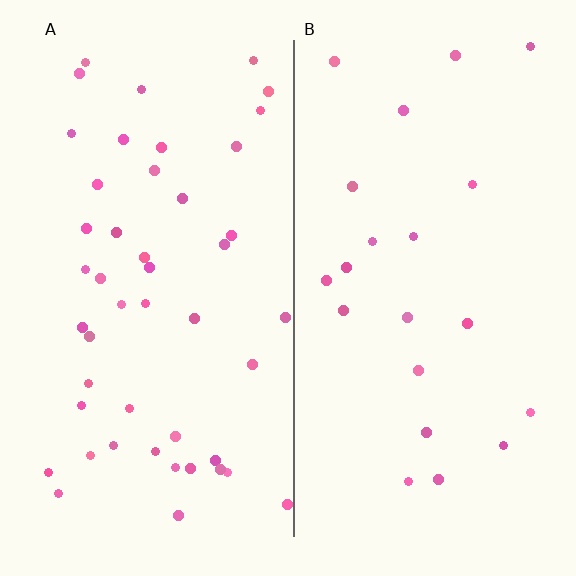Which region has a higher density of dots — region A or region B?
A (the left).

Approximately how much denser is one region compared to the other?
Approximately 2.2× — region A over region B.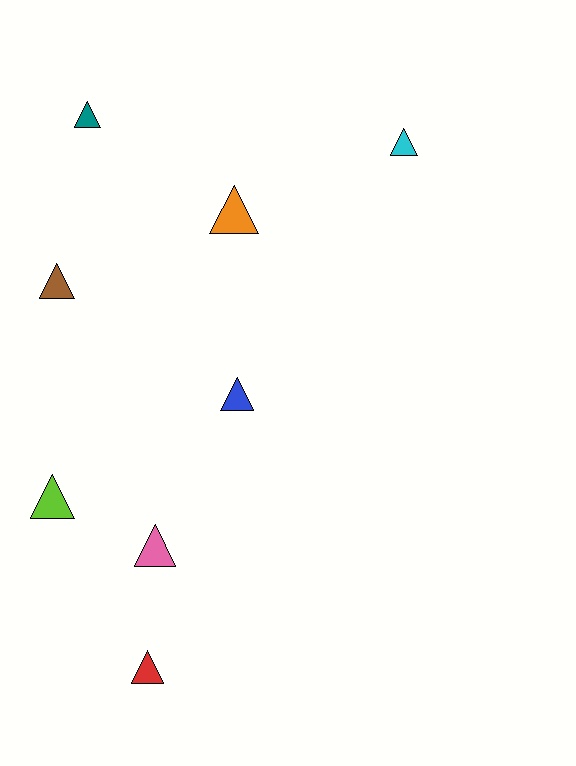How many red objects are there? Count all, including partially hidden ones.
There is 1 red object.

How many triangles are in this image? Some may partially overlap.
There are 8 triangles.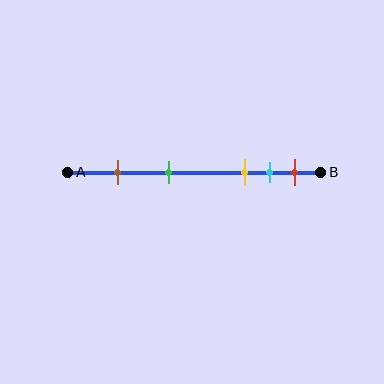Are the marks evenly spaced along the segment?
No, the marks are not evenly spaced.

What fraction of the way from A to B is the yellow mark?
The yellow mark is approximately 70% (0.7) of the way from A to B.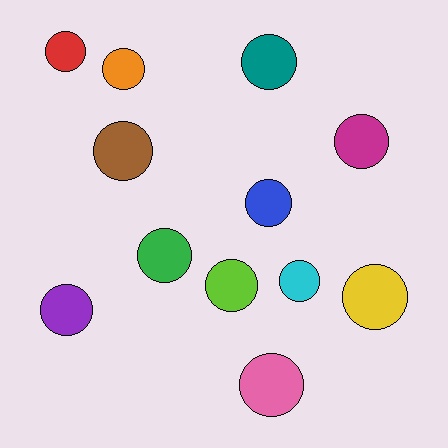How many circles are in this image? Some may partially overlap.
There are 12 circles.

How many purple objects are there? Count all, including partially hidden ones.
There is 1 purple object.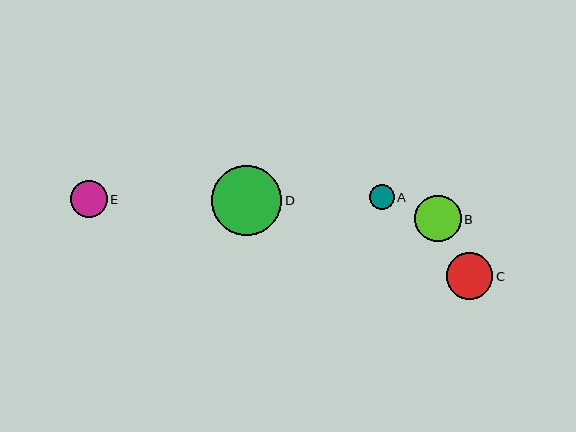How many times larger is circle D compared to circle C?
Circle D is approximately 1.5 times the size of circle C.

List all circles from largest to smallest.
From largest to smallest: D, C, B, E, A.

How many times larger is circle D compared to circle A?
Circle D is approximately 2.8 times the size of circle A.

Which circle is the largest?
Circle D is the largest with a size of approximately 70 pixels.